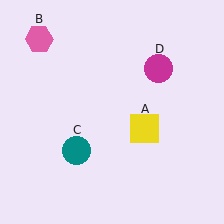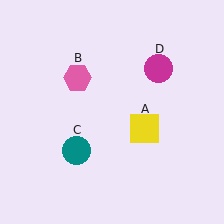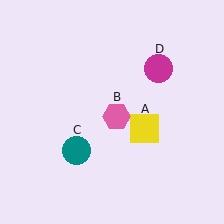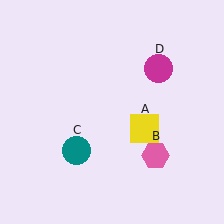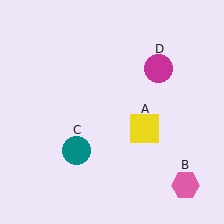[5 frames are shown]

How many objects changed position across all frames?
1 object changed position: pink hexagon (object B).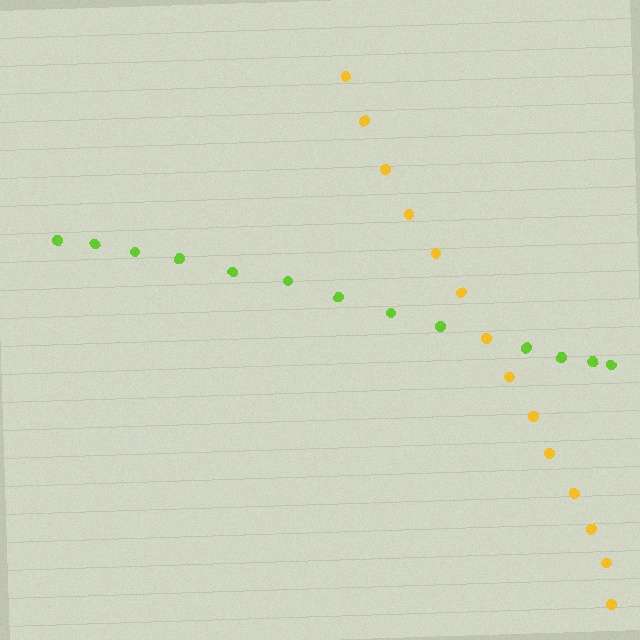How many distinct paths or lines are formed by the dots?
There are 2 distinct paths.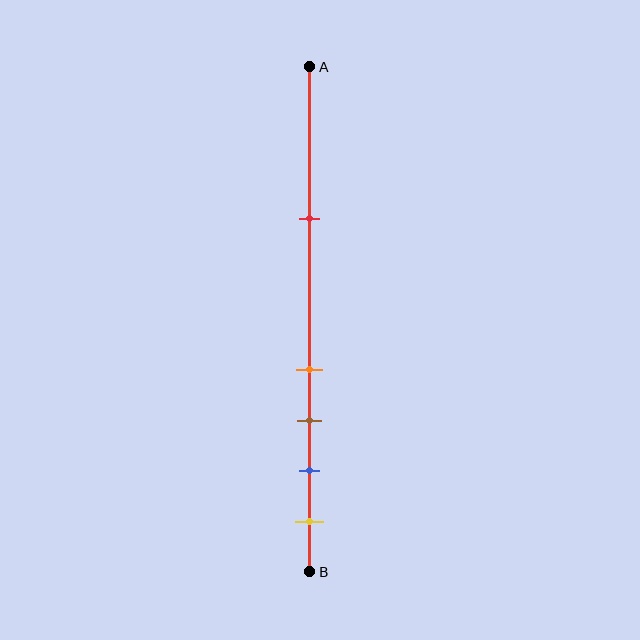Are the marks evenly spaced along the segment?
No, the marks are not evenly spaced.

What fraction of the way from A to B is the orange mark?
The orange mark is approximately 60% (0.6) of the way from A to B.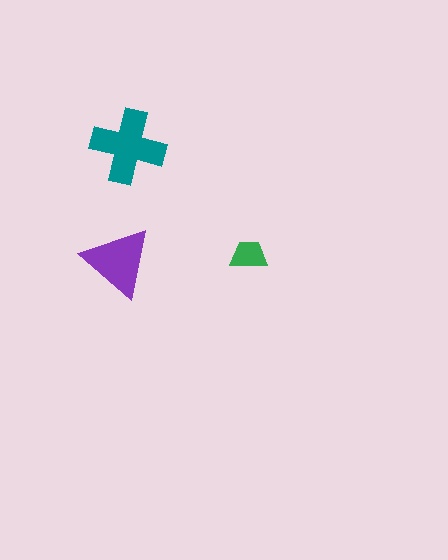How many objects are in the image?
There are 3 objects in the image.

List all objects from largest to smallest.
The teal cross, the purple triangle, the green trapezoid.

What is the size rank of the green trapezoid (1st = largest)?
3rd.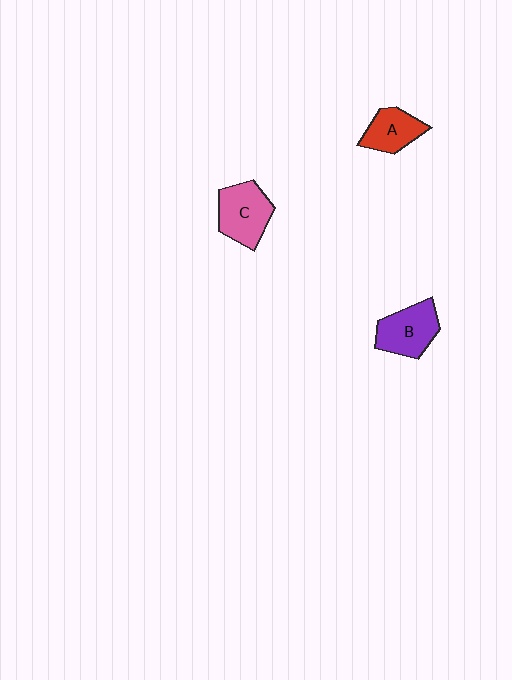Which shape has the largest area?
Shape C (pink).